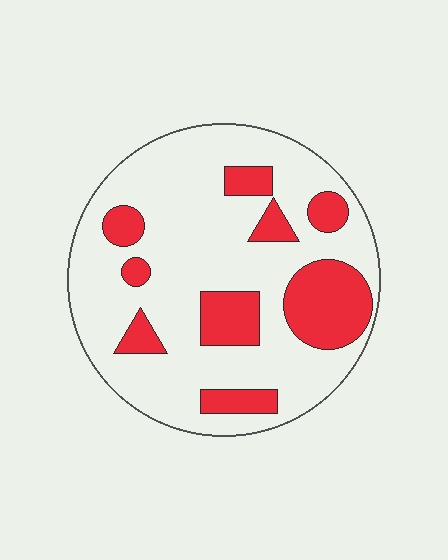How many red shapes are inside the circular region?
9.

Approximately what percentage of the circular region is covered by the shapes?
Approximately 25%.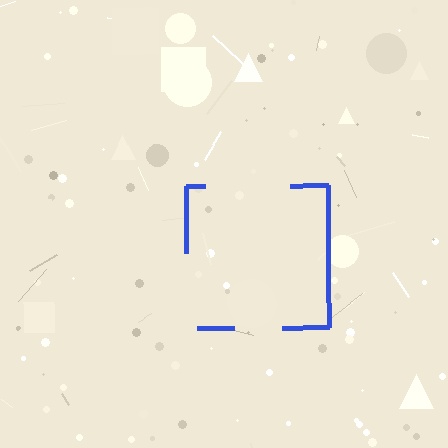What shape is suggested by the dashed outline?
The dashed outline suggests a square.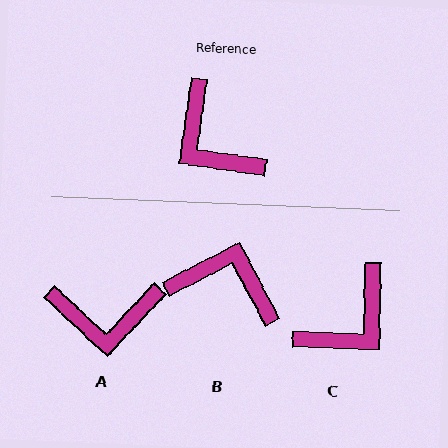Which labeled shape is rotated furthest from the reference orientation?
B, about 144 degrees away.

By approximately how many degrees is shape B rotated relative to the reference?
Approximately 144 degrees clockwise.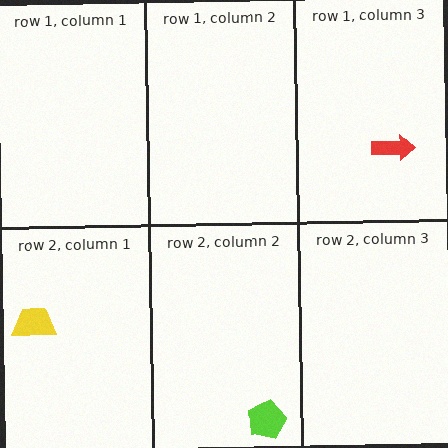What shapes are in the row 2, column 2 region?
The lime pentagon.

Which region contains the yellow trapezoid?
The row 2, column 1 region.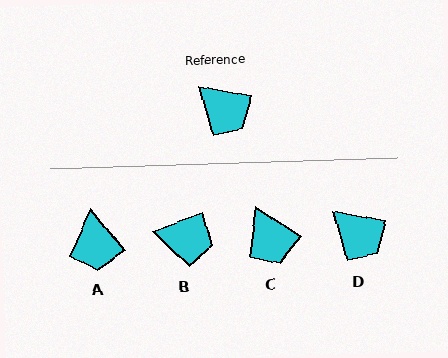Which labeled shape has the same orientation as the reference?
D.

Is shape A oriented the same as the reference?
No, it is off by about 41 degrees.